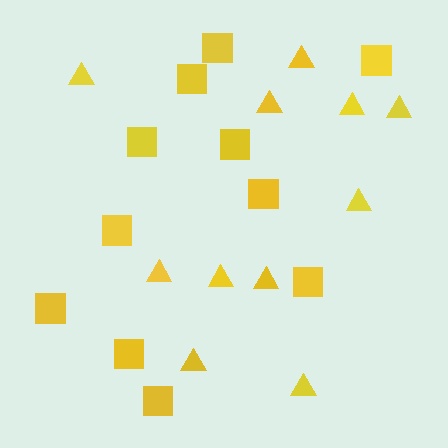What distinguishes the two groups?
There are 2 groups: one group of squares (11) and one group of triangles (11).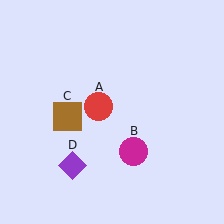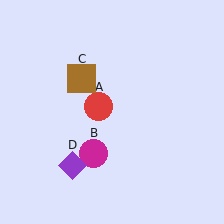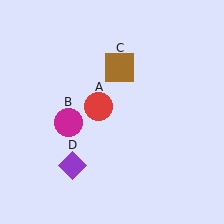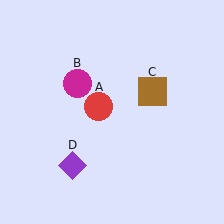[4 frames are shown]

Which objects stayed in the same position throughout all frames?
Red circle (object A) and purple diamond (object D) remained stationary.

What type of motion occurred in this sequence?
The magenta circle (object B), brown square (object C) rotated clockwise around the center of the scene.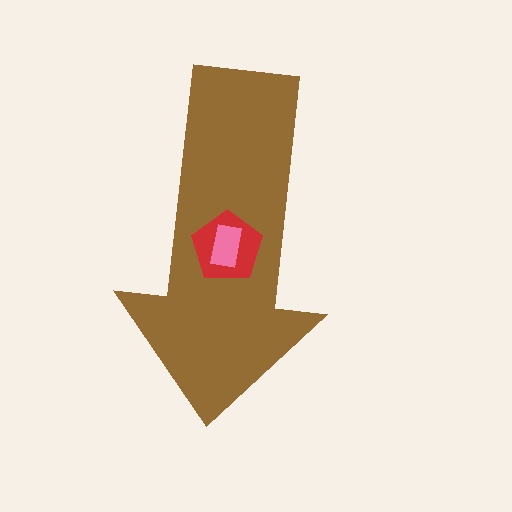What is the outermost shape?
The brown arrow.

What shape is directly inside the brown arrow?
The red pentagon.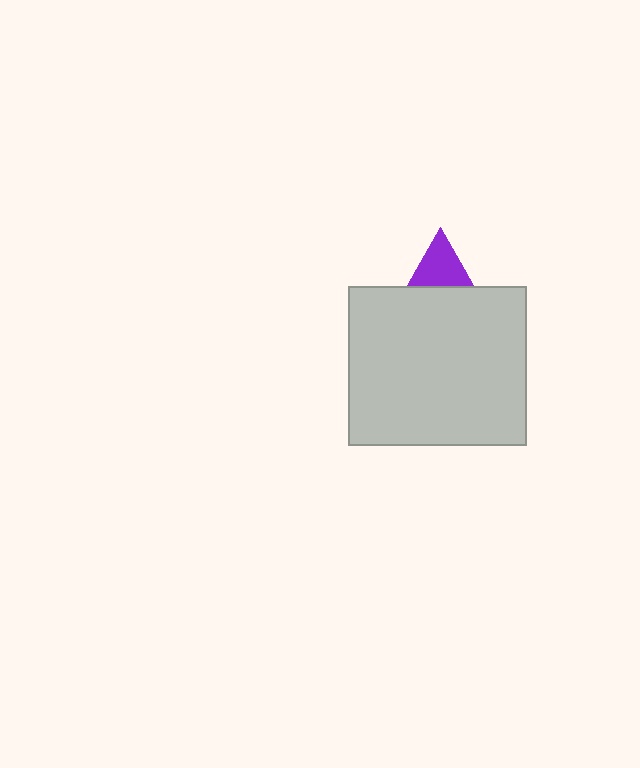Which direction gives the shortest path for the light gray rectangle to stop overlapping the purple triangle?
Moving down gives the shortest separation.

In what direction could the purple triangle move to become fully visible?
The purple triangle could move up. That would shift it out from behind the light gray rectangle entirely.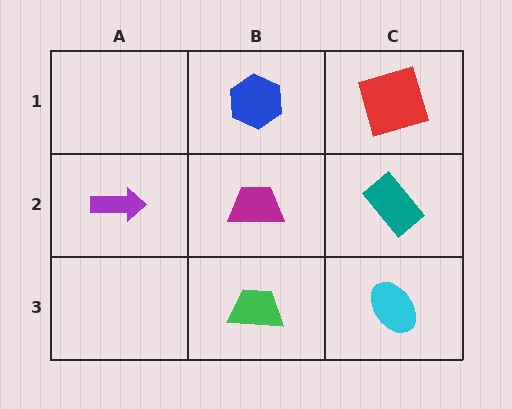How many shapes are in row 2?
3 shapes.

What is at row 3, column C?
A cyan ellipse.